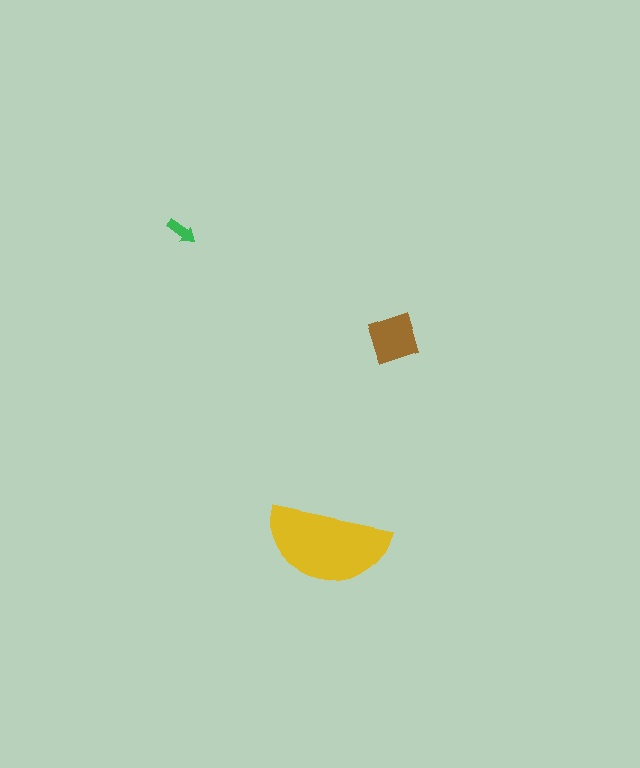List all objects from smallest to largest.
The green arrow, the brown diamond, the yellow semicircle.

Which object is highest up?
The green arrow is topmost.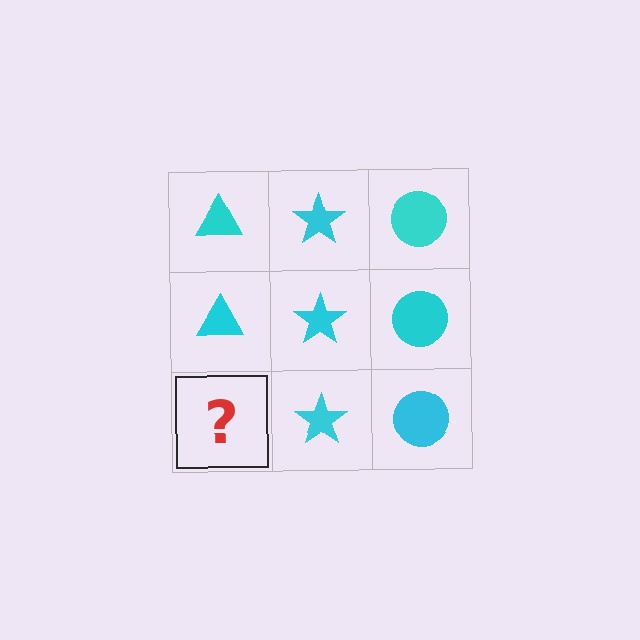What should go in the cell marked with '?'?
The missing cell should contain a cyan triangle.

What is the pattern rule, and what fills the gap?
The rule is that each column has a consistent shape. The gap should be filled with a cyan triangle.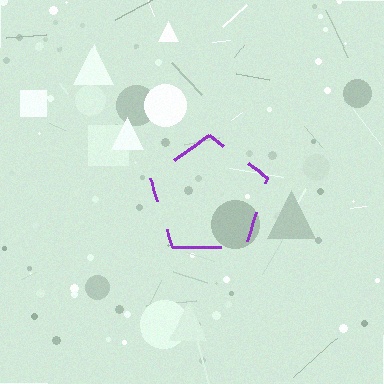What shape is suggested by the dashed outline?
The dashed outline suggests a pentagon.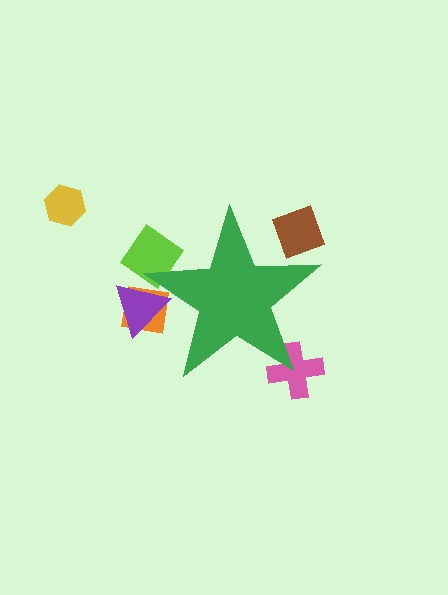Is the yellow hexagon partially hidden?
No, the yellow hexagon is fully visible.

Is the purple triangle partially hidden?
Yes, the purple triangle is partially hidden behind the green star.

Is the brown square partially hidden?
Yes, the brown square is partially hidden behind the green star.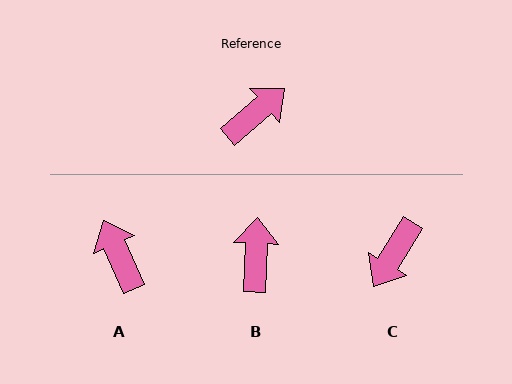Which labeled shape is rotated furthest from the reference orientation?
C, about 162 degrees away.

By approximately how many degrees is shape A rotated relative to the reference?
Approximately 73 degrees counter-clockwise.